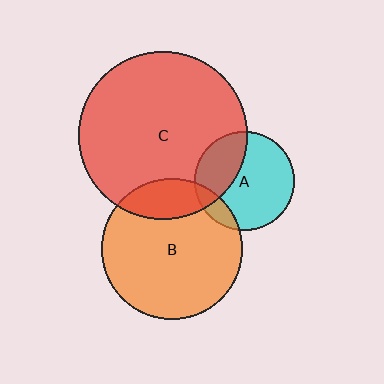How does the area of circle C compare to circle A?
Approximately 2.9 times.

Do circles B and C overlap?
Yes.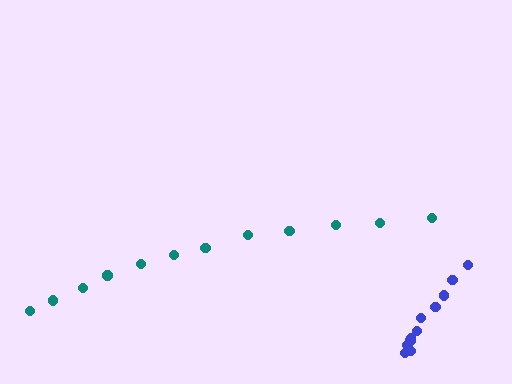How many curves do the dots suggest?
There are 2 distinct paths.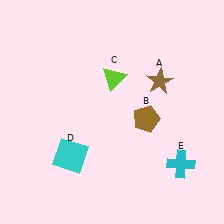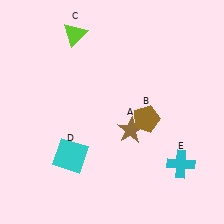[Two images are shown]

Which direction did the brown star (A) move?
The brown star (A) moved down.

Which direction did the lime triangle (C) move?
The lime triangle (C) moved up.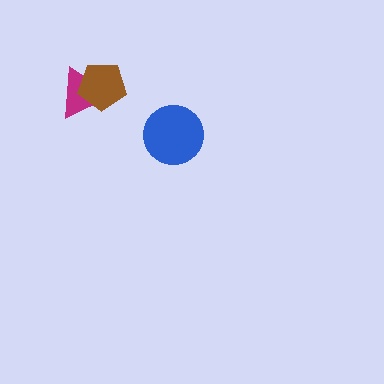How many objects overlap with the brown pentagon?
1 object overlaps with the brown pentagon.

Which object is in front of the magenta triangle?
The brown pentagon is in front of the magenta triangle.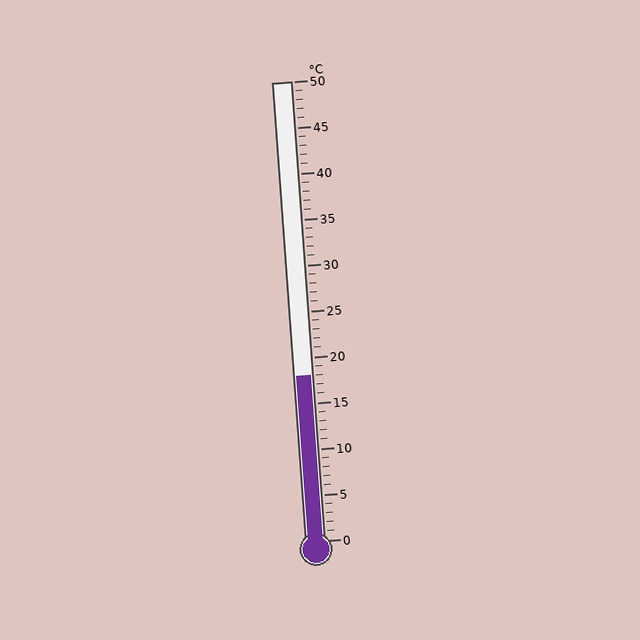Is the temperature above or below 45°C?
The temperature is below 45°C.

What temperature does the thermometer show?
The thermometer shows approximately 18°C.